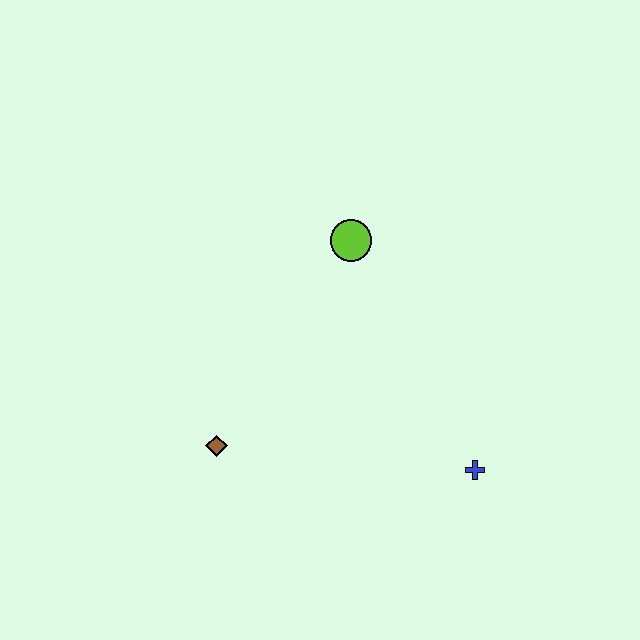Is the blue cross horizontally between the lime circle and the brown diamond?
No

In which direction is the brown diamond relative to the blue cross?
The brown diamond is to the left of the blue cross.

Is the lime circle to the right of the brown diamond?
Yes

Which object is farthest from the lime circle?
The blue cross is farthest from the lime circle.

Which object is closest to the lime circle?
The brown diamond is closest to the lime circle.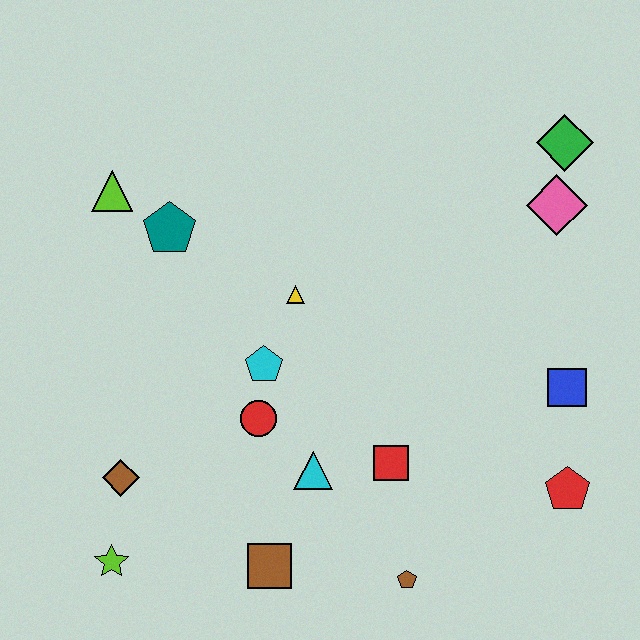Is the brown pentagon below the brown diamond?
Yes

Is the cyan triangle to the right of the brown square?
Yes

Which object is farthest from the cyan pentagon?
The green diamond is farthest from the cyan pentagon.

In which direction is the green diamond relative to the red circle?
The green diamond is to the right of the red circle.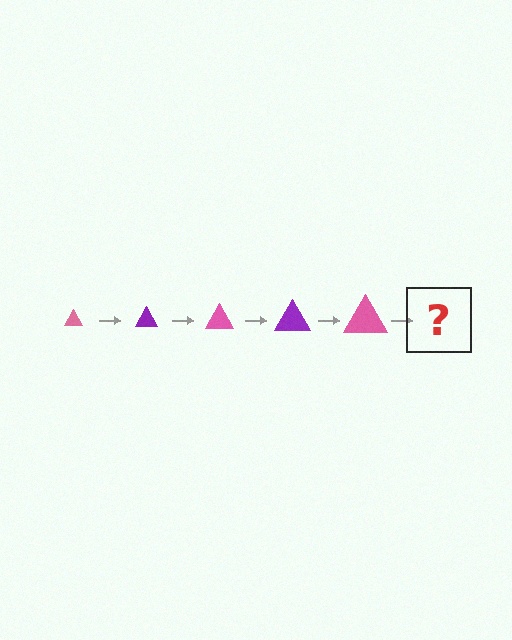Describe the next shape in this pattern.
It should be a purple triangle, larger than the previous one.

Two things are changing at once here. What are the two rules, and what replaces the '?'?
The two rules are that the triangle grows larger each step and the color cycles through pink and purple. The '?' should be a purple triangle, larger than the previous one.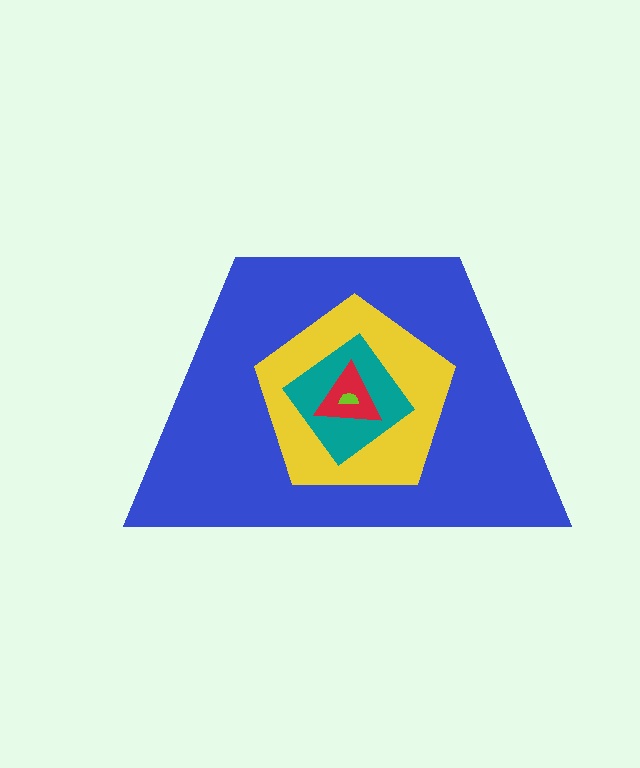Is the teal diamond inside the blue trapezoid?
Yes.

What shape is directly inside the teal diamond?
The red triangle.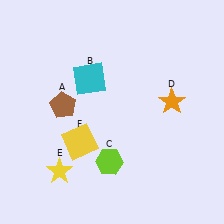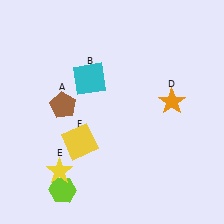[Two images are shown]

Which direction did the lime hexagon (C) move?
The lime hexagon (C) moved left.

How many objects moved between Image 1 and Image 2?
1 object moved between the two images.